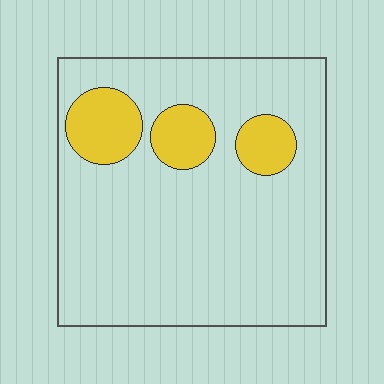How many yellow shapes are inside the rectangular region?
3.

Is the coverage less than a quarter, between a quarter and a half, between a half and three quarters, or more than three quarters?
Less than a quarter.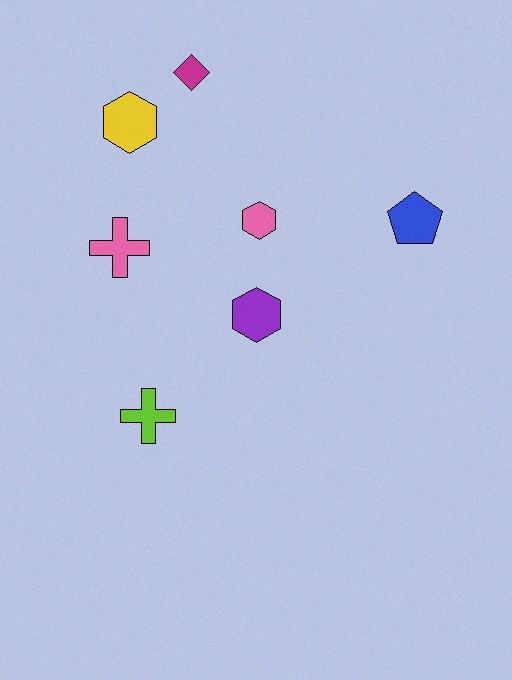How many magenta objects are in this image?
There is 1 magenta object.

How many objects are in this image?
There are 7 objects.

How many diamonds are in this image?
There is 1 diamond.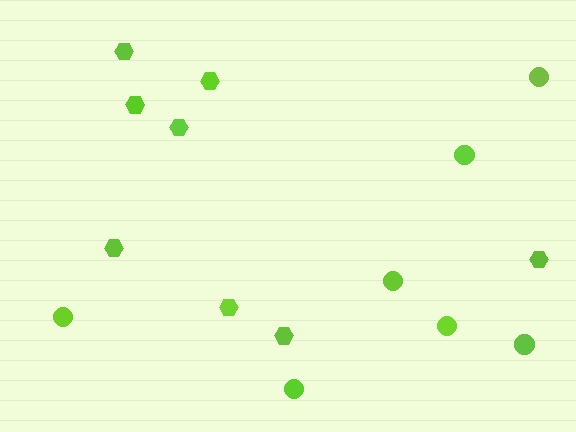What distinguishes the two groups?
There are 2 groups: one group of circles (7) and one group of hexagons (8).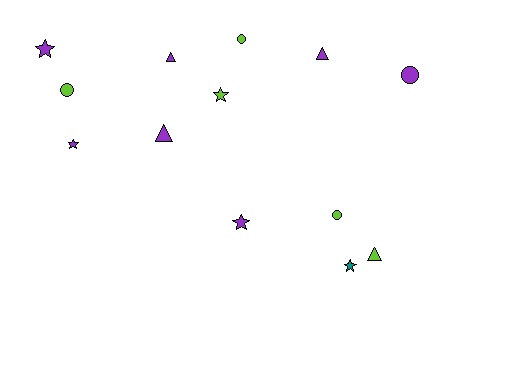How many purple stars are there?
There are 3 purple stars.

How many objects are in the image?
There are 13 objects.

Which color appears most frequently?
Purple, with 7 objects.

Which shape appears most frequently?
Star, with 5 objects.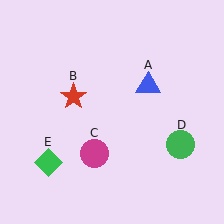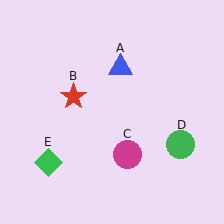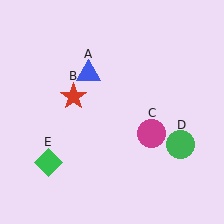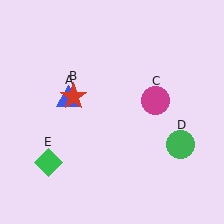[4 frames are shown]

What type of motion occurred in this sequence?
The blue triangle (object A), magenta circle (object C) rotated counterclockwise around the center of the scene.